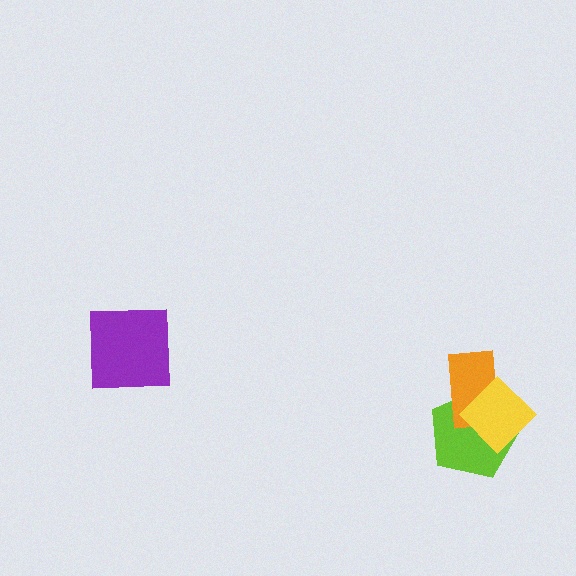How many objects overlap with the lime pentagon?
2 objects overlap with the lime pentagon.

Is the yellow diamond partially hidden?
No, no other shape covers it.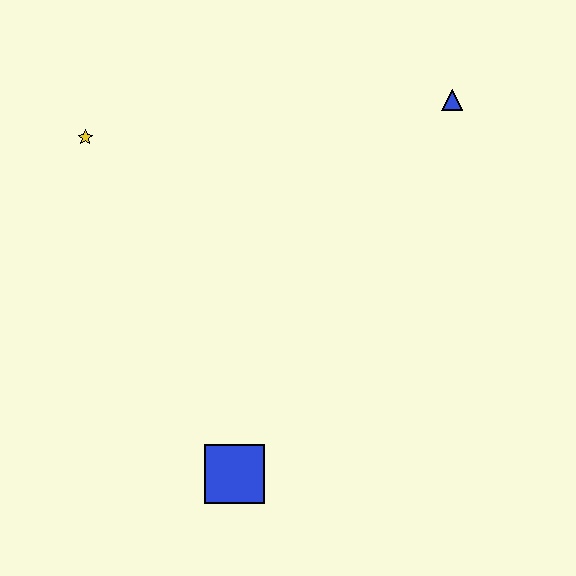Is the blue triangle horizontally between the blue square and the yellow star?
No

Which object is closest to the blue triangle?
The yellow star is closest to the blue triangle.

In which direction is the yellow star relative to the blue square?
The yellow star is above the blue square.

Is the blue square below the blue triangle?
Yes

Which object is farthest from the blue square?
The blue triangle is farthest from the blue square.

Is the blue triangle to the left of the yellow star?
No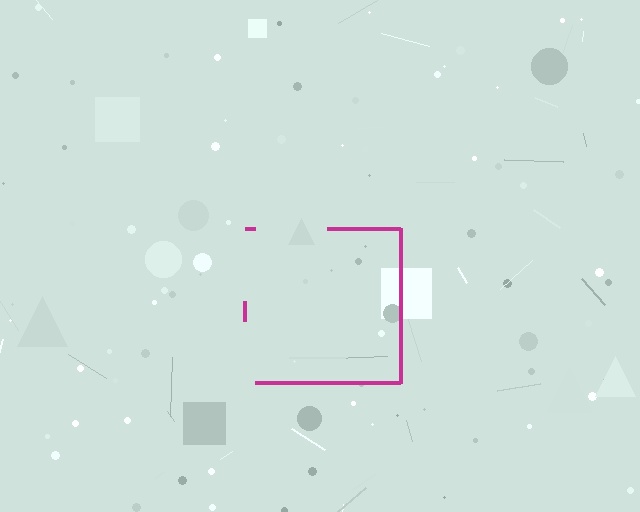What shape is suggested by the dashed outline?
The dashed outline suggests a square.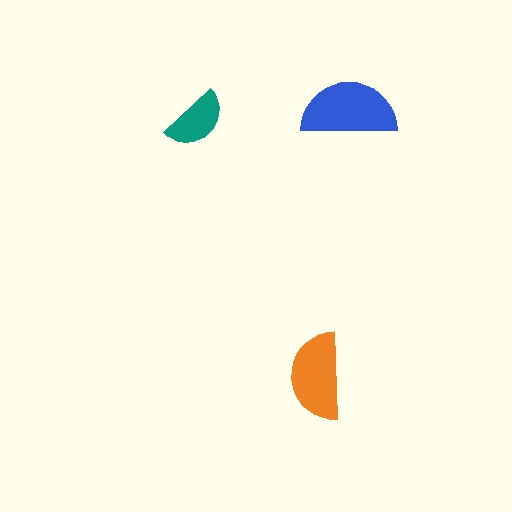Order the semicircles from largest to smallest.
the blue one, the orange one, the teal one.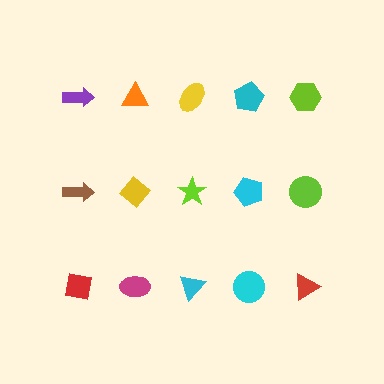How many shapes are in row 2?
5 shapes.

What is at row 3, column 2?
A magenta ellipse.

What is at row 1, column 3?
A yellow ellipse.